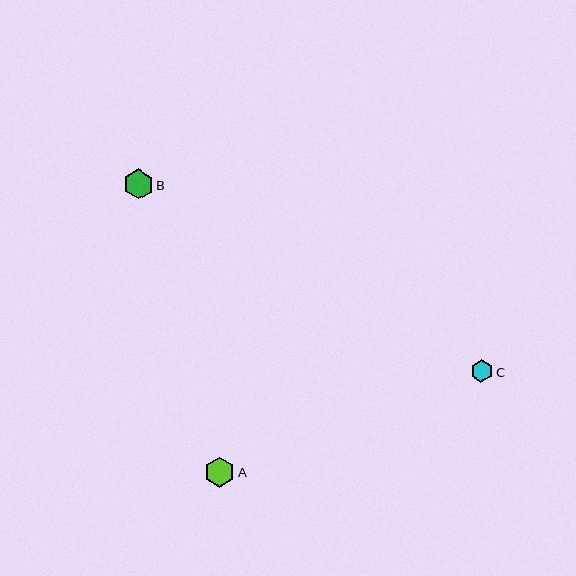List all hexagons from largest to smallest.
From largest to smallest: A, B, C.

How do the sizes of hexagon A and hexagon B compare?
Hexagon A and hexagon B are approximately the same size.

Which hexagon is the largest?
Hexagon A is the largest with a size of approximately 30 pixels.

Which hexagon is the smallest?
Hexagon C is the smallest with a size of approximately 22 pixels.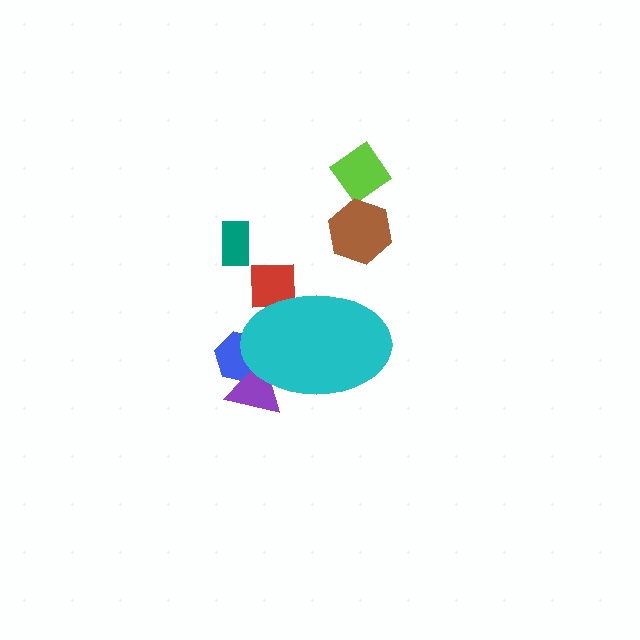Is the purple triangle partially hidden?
Yes, the purple triangle is partially hidden behind the cyan ellipse.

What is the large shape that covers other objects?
A cyan ellipse.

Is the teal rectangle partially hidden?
No, the teal rectangle is fully visible.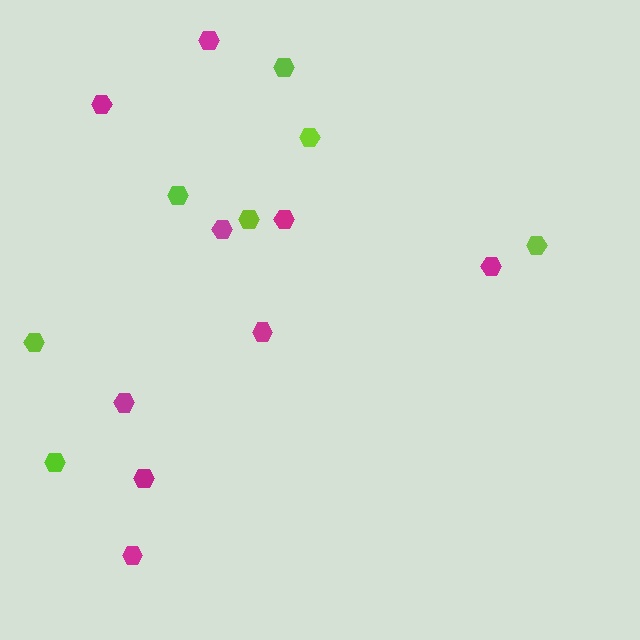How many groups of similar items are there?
There are 2 groups: one group of magenta hexagons (9) and one group of lime hexagons (7).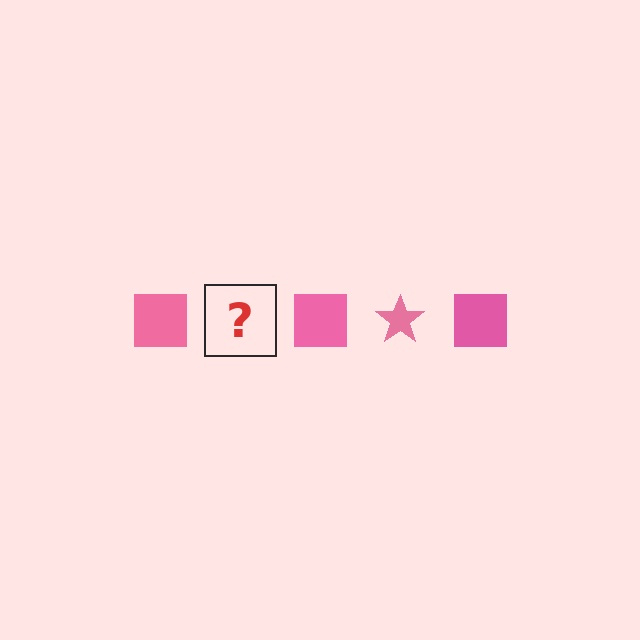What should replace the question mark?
The question mark should be replaced with a pink star.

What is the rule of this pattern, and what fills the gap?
The rule is that the pattern cycles through square, star shapes in pink. The gap should be filled with a pink star.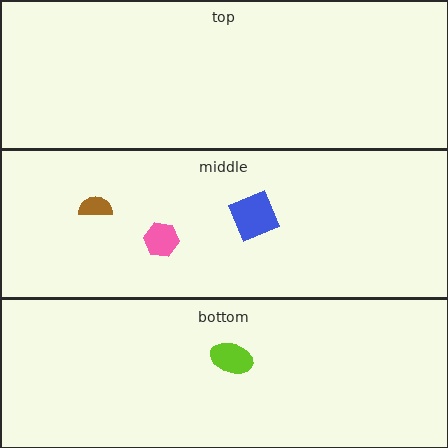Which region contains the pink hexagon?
The middle region.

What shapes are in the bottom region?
The lime ellipse.